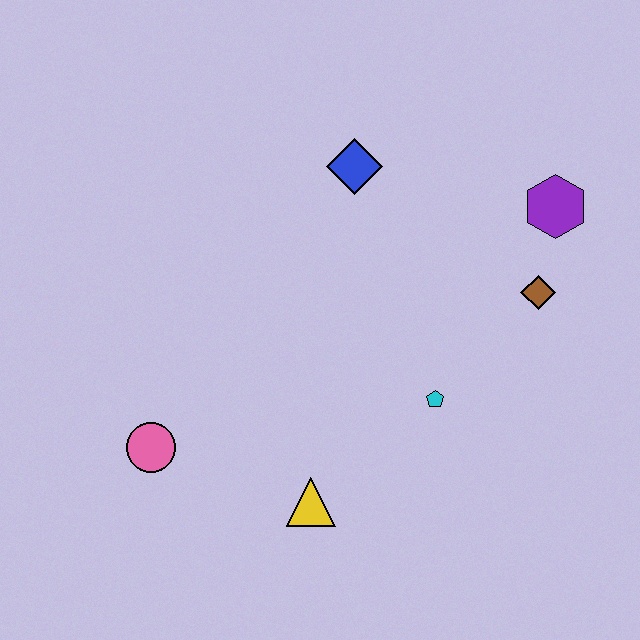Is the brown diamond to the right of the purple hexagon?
No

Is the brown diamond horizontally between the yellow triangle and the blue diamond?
No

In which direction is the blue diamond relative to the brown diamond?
The blue diamond is to the left of the brown diamond.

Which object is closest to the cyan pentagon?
The brown diamond is closest to the cyan pentagon.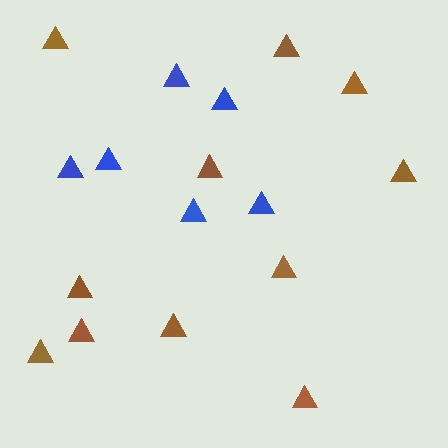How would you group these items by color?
There are 2 groups: one group of brown triangles (11) and one group of blue triangles (6).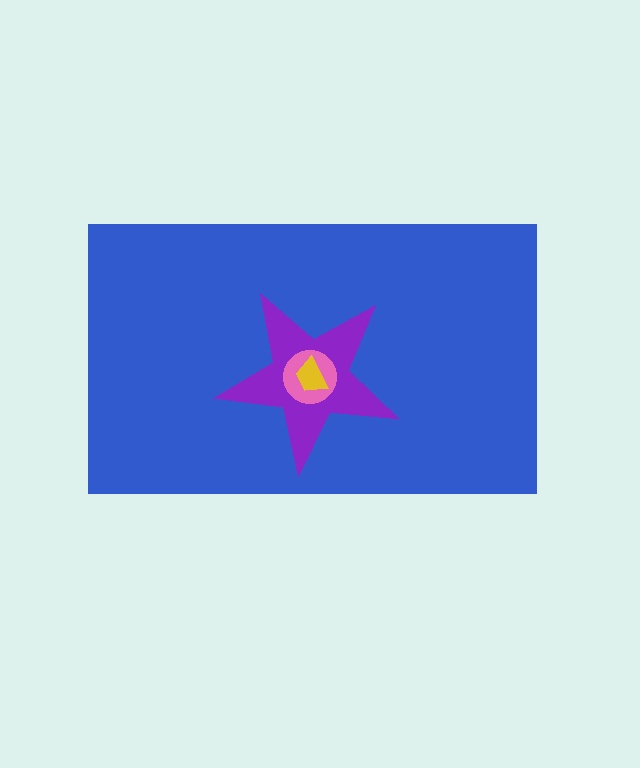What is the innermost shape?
The yellow trapezoid.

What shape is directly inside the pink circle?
The yellow trapezoid.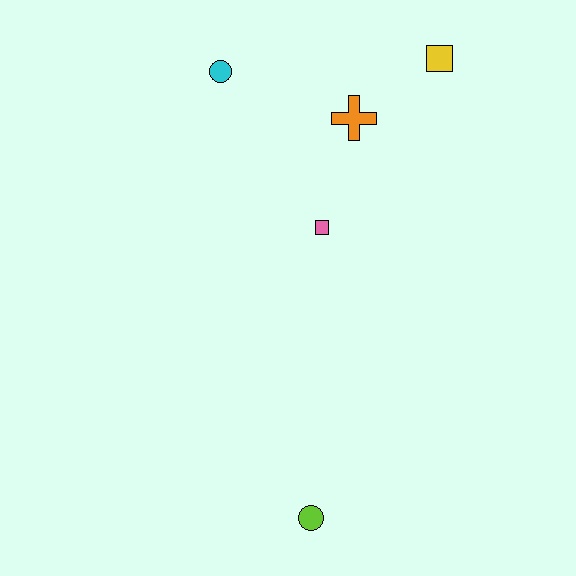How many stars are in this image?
There are no stars.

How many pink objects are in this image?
There is 1 pink object.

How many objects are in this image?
There are 5 objects.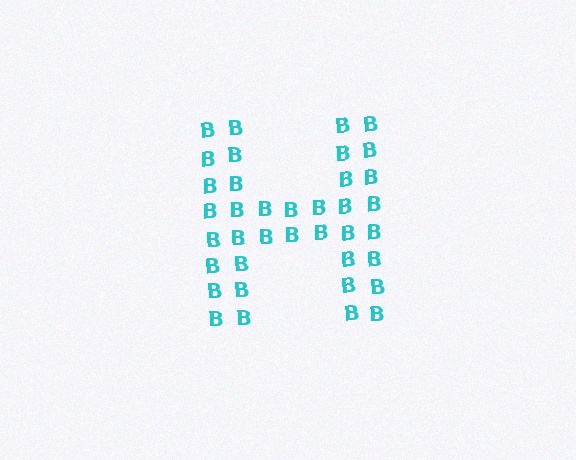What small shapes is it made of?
It is made of small letter B's.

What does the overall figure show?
The overall figure shows the letter H.